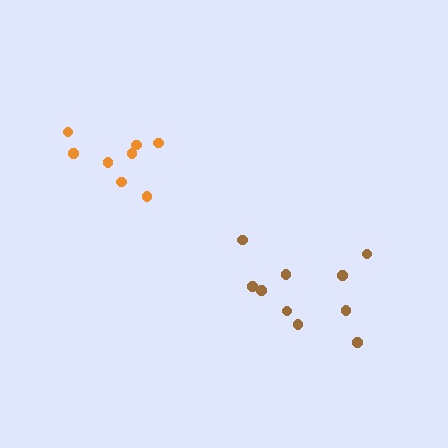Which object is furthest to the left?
The orange cluster is leftmost.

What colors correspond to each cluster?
The clusters are colored: brown, orange.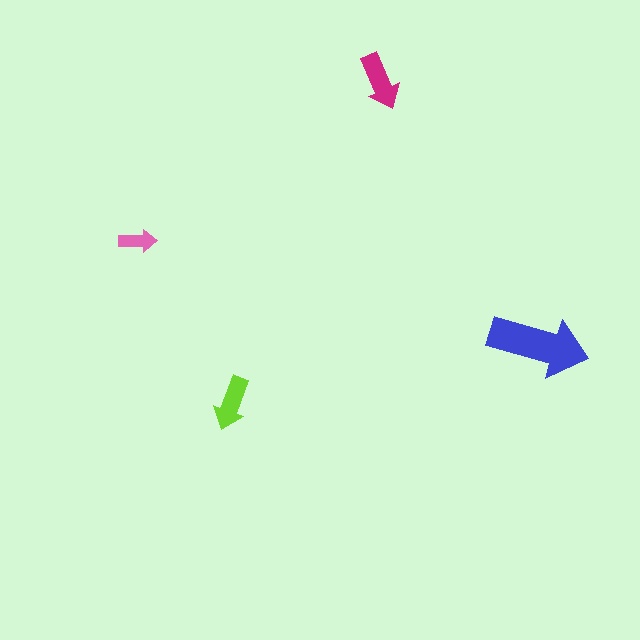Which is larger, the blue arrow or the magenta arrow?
The blue one.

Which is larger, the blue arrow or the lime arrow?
The blue one.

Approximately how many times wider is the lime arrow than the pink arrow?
About 1.5 times wider.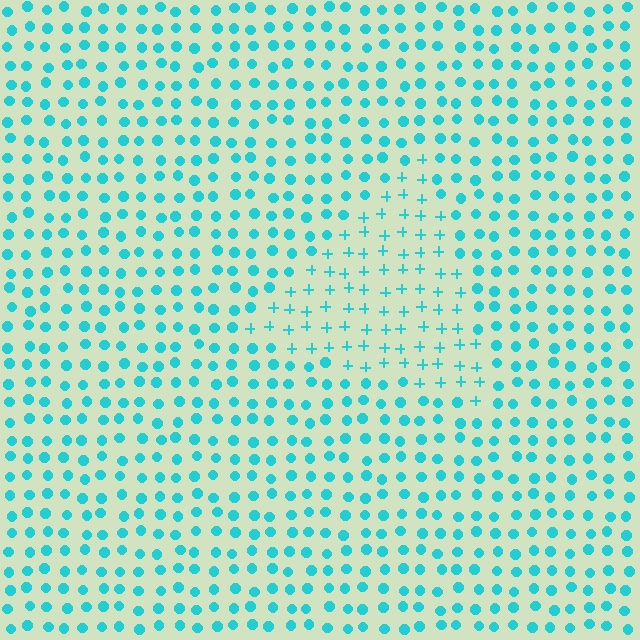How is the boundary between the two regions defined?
The boundary is defined by a change in element shape: plus signs inside vs. circles outside. All elements share the same color and spacing.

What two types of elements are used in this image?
The image uses plus signs inside the triangle region and circles outside it.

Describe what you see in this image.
The image is filled with small cyan elements arranged in a uniform grid. A triangle-shaped region contains plus signs, while the surrounding area contains circles. The boundary is defined purely by the change in element shape.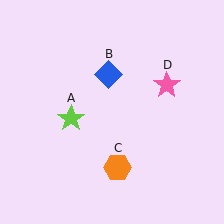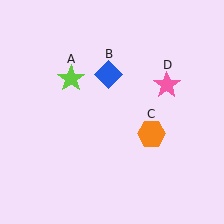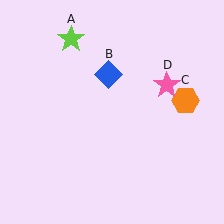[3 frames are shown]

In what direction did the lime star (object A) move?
The lime star (object A) moved up.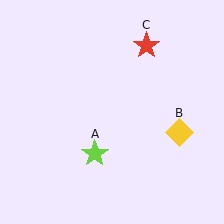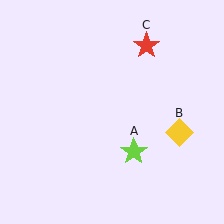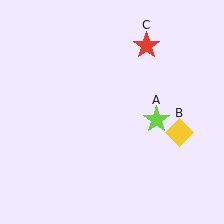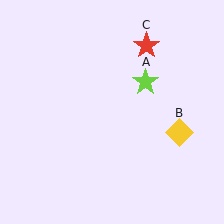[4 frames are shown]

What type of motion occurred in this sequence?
The lime star (object A) rotated counterclockwise around the center of the scene.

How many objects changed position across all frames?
1 object changed position: lime star (object A).